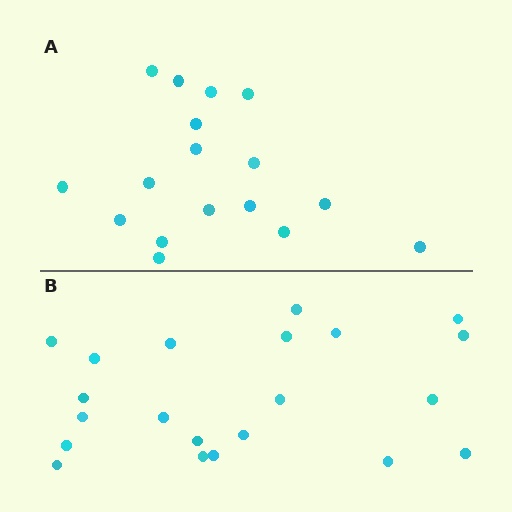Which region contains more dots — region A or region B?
Region B (the bottom region) has more dots.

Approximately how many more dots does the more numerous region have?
Region B has about 4 more dots than region A.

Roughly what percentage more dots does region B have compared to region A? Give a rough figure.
About 25% more.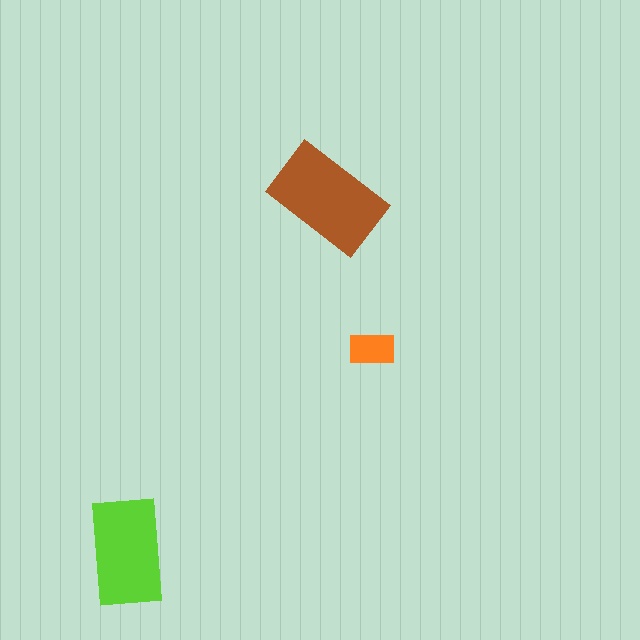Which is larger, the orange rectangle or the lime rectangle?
The lime one.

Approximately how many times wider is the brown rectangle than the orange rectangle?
About 2.5 times wider.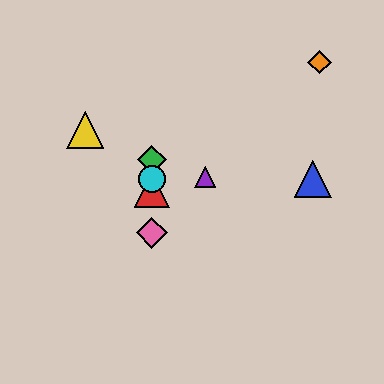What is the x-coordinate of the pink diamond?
The pink diamond is at x≈152.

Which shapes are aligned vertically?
The red triangle, the green diamond, the cyan circle, the pink diamond are aligned vertically.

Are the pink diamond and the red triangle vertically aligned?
Yes, both are at x≈152.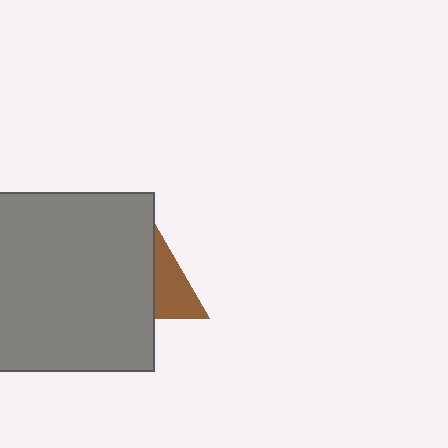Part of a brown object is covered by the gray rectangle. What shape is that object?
It is a triangle.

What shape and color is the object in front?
The object in front is a gray rectangle.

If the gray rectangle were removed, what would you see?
You would see the complete brown triangle.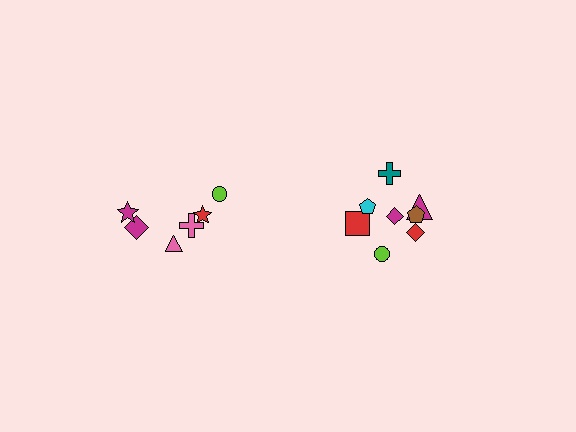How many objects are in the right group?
There are 8 objects.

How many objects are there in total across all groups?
There are 14 objects.